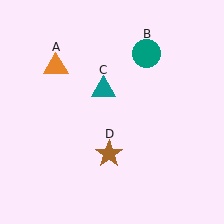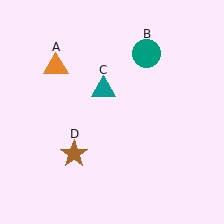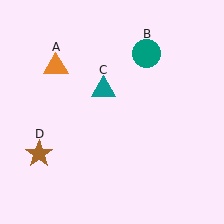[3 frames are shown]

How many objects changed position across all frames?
1 object changed position: brown star (object D).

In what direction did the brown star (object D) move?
The brown star (object D) moved left.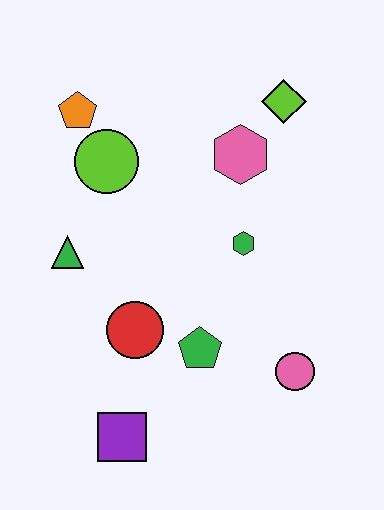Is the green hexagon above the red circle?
Yes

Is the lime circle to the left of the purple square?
Yes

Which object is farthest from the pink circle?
The orange pentagon is farthest from the pink circle.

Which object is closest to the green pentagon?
The red circle is closest to the green pentagon.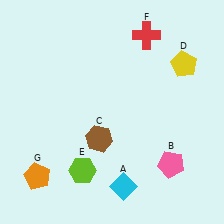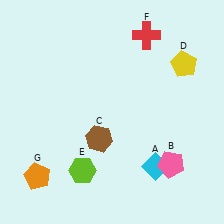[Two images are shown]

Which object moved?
The cyan diamond (A) moved right.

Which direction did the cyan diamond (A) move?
The cyan diamond (A) moved right.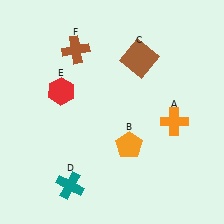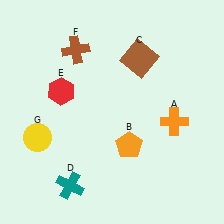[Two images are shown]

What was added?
A yellow circle (G) was added in Image 2.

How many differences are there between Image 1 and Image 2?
There is 1 difference between the two images.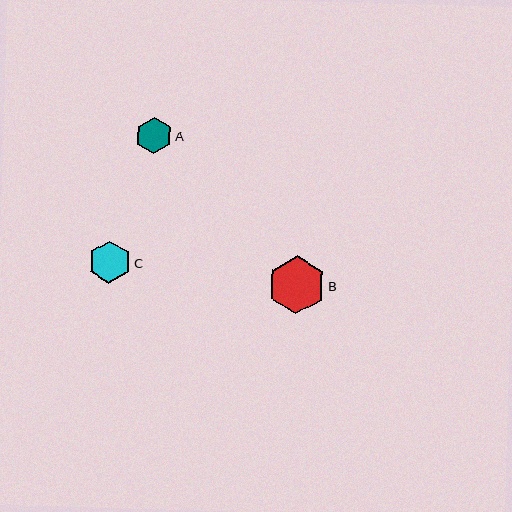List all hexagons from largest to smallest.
From largest to smallest: B, C, A.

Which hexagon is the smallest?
Hexagon A is the smallest with a size of approximately 36 pixels.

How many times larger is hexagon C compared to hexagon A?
Hexagon C is approximately 1.2 times the size of hexagon A.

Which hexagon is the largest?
Hexagon B is the largest with a size of approximately 58 pixels.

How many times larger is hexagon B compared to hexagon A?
Hexagon B is approximately 1.6 times the size of hexagon A.